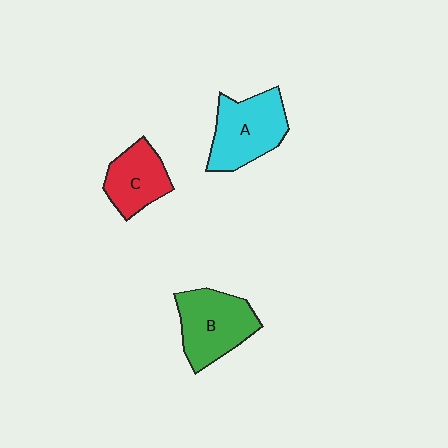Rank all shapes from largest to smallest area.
From largest to smallest: B (green), A (cyan), C (red).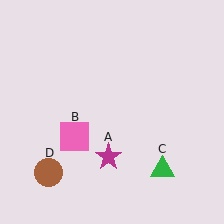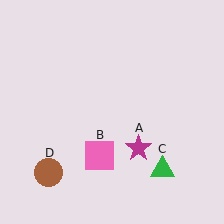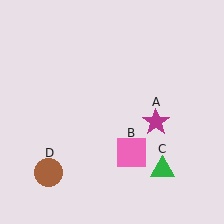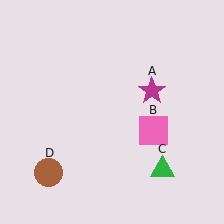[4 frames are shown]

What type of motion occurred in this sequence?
The magenta star (object A), pink square (object B) rotated counterclockwise around the center of the scene.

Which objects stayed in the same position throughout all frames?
Green triangle (object C) and brown circle (object D) remained stationary.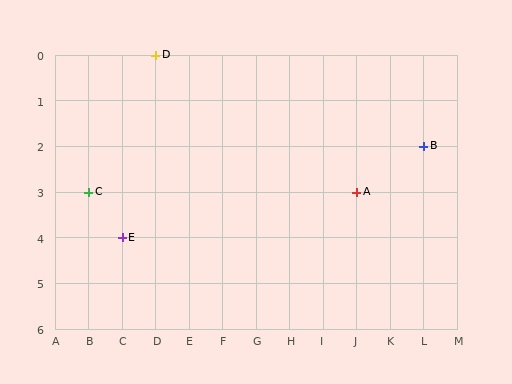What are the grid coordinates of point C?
Point C is at grid coordinates (B, 3).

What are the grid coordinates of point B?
Point B is at grid coordinates (L, 2).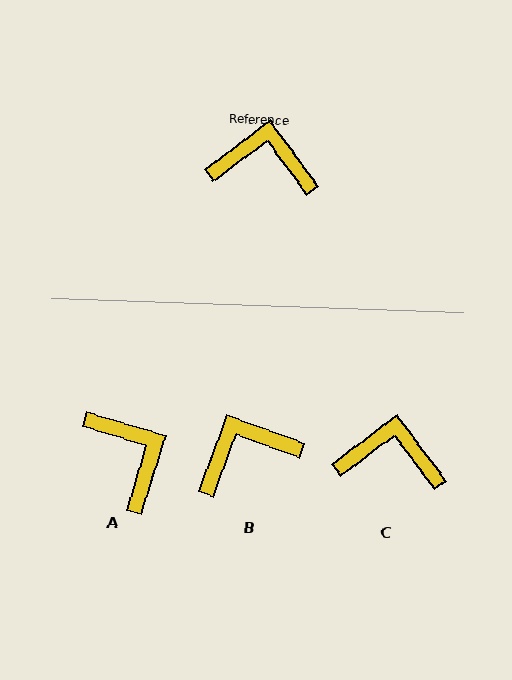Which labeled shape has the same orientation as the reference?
C.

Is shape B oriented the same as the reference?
No, it is off by about 33 degrees.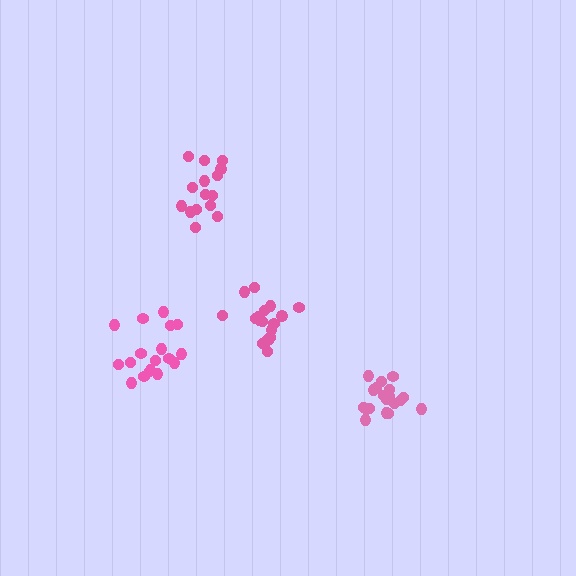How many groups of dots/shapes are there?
There are 4 groups.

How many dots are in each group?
Group 1: 19 dots, Group 2: 19 dots, Group 3: 15 dots, Group 4: 18 dots (71 total).